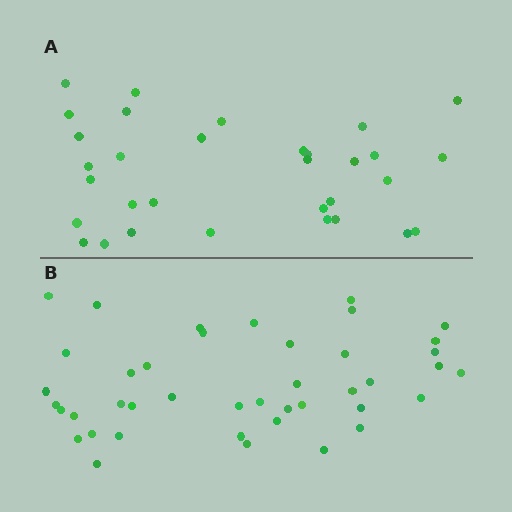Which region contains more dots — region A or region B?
Region B (the bottom region) has more dots.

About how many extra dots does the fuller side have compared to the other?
Region B has roughly 10 or so more dots than region A.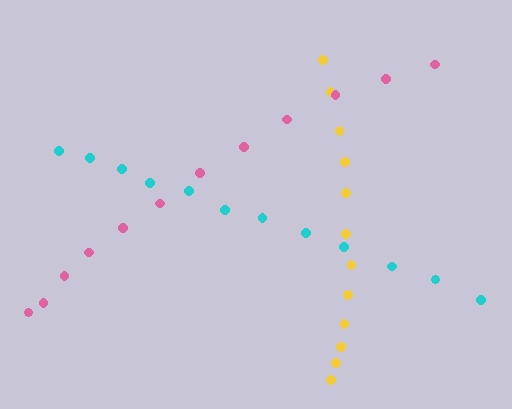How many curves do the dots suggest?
There are 3 distinct paths.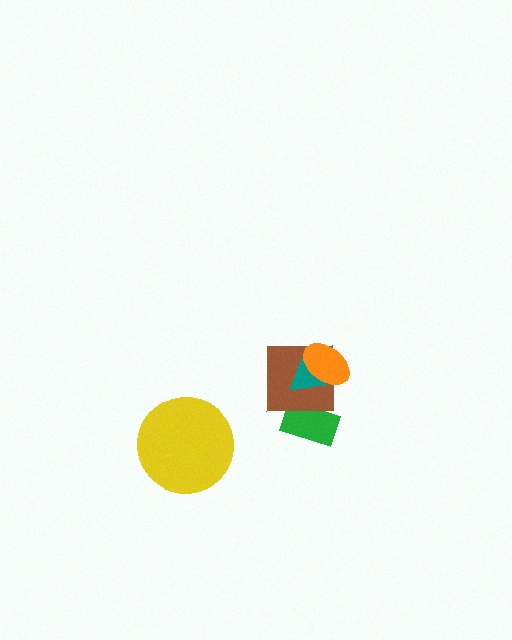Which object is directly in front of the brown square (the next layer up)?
The teal triangle is directly in front of the brown square.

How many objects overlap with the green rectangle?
1 object overlaps with the green rectangle.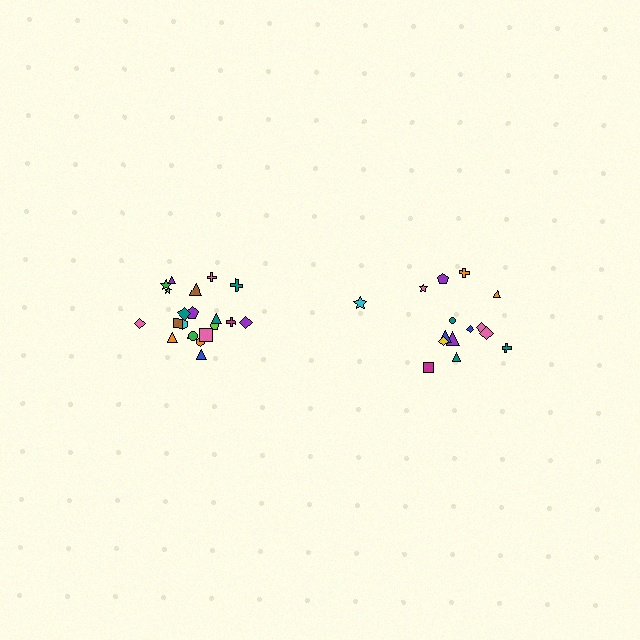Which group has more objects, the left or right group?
The left group.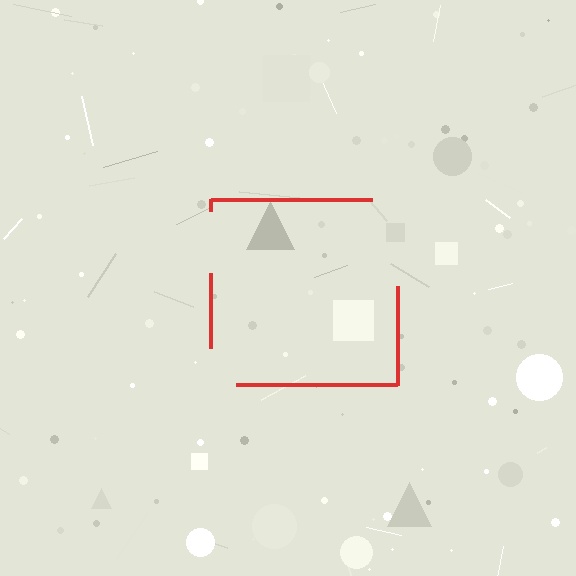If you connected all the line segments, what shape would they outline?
They would outline a square.